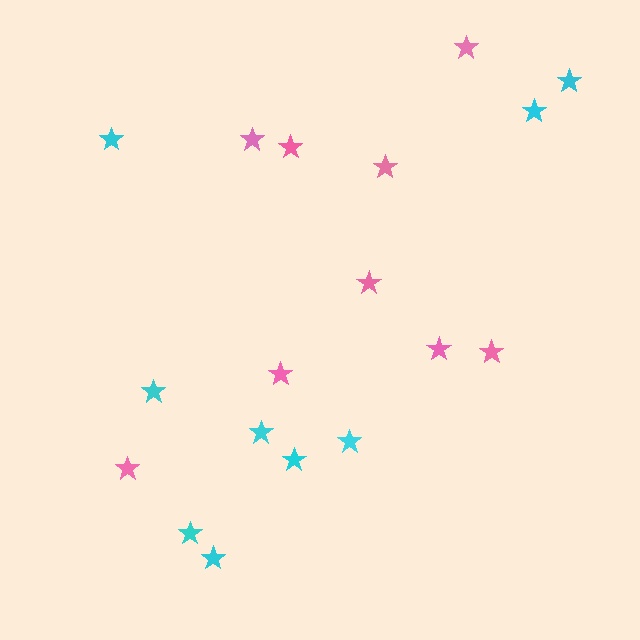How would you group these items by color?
There are 2 groups: one group of cyan stars (9) and one group of pink stars (9).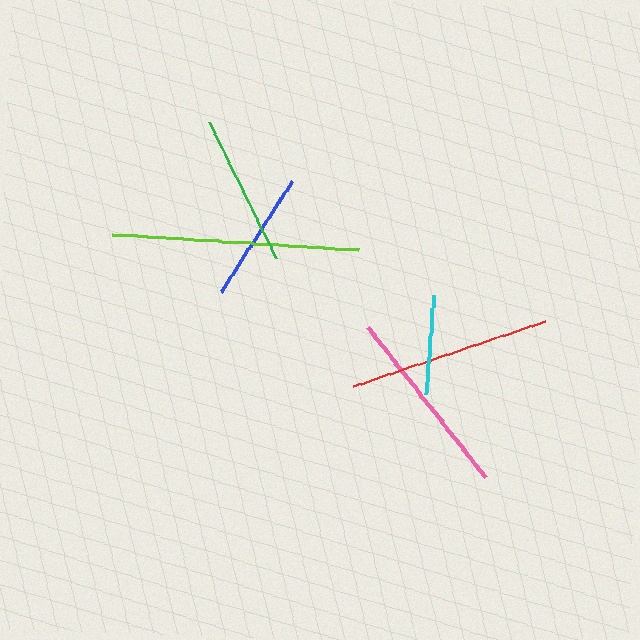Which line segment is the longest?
The lime line is the longest at approximately 248 pixels.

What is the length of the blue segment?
The blue segment is approximately 131 pixels long.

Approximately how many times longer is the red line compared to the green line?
The red line is approximately 1.3 times the length of the green line.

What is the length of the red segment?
The red segment is approximately 203 pixels long.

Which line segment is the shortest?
The cyan line is the shortest at approximately 99 pixels.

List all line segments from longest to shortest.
From longest to shortest: lime, red, pink, green, blue, cyan.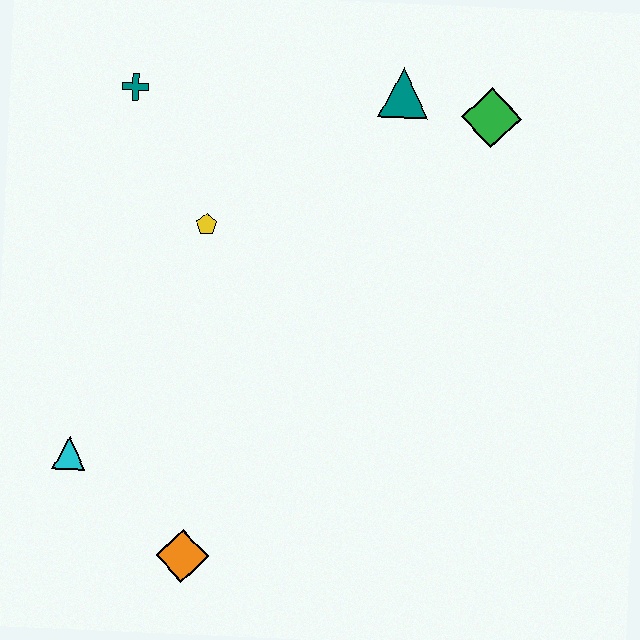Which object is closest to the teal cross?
The yellow pentagon is closest to the teal cross.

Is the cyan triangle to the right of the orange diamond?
No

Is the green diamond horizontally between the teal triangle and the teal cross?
No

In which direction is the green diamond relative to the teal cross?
The green diamond is to the right of the teal cross.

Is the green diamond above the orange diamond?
Yes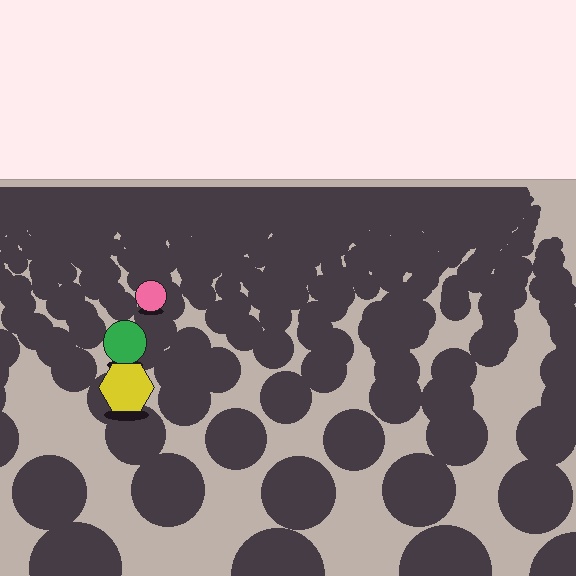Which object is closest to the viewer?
The yellow hexagon is closest. The texture marks near it are larger and more spread out.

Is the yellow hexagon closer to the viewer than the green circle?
Yes. The yellow hexagon is closer — you can tell from the texture gradient: the ground texture is coarser near it.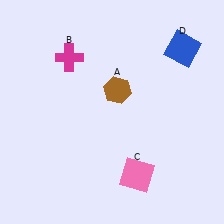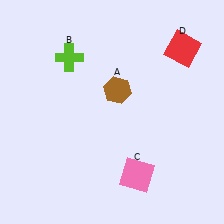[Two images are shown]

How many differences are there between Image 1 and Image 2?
There are 2 differences between the two images.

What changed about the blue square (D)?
In Image 1, D is blue. In Image 2, it changed to red.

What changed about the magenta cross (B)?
In Image 1, B is magenta. In Image 2, it changed to lime.